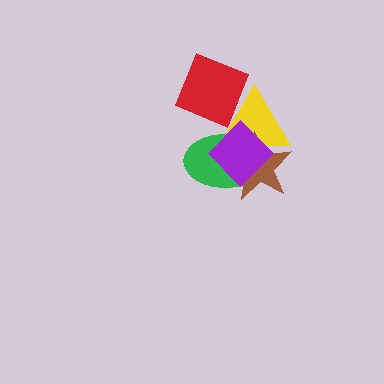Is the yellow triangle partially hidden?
Yes, it is partially covered by another shape.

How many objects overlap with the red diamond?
2 objects overlap with the red diamond.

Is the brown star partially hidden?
Yes, it is partially covered by another shape.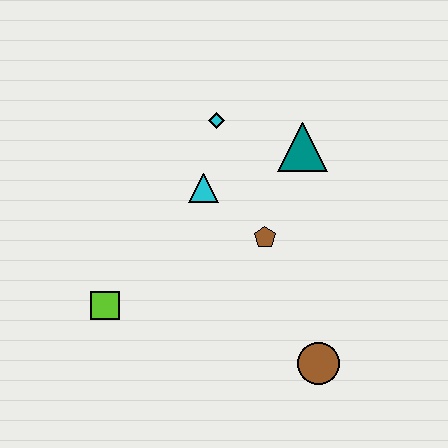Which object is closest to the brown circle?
The brown pentagon is closest to the brown circle.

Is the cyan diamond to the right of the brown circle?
No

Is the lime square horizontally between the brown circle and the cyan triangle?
No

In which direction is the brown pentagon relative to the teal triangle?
The brown pentagon is below the teal triangle.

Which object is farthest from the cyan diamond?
The brown circle is farthest from the cyan diamond.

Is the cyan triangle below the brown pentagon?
No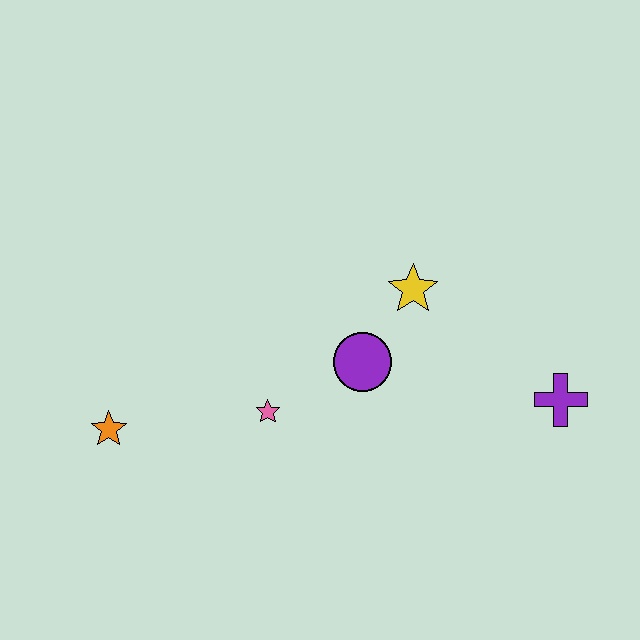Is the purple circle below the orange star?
No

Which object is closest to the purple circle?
The yellow star is closest to the purple circle.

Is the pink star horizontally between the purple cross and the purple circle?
No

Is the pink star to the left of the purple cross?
Yes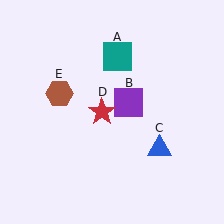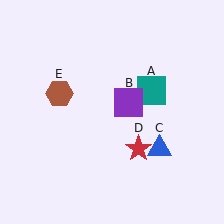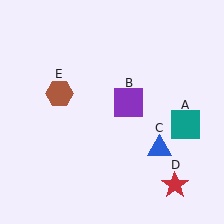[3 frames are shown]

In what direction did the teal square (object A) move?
The teal square (object A) moved down and to the right.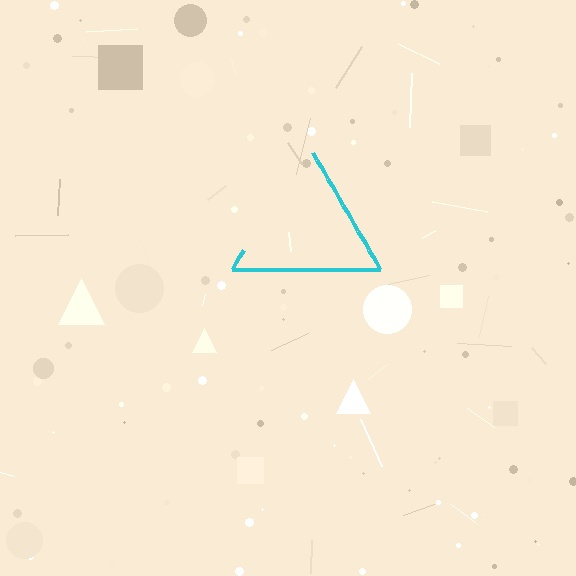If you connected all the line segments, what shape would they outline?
They would outline a triangle.